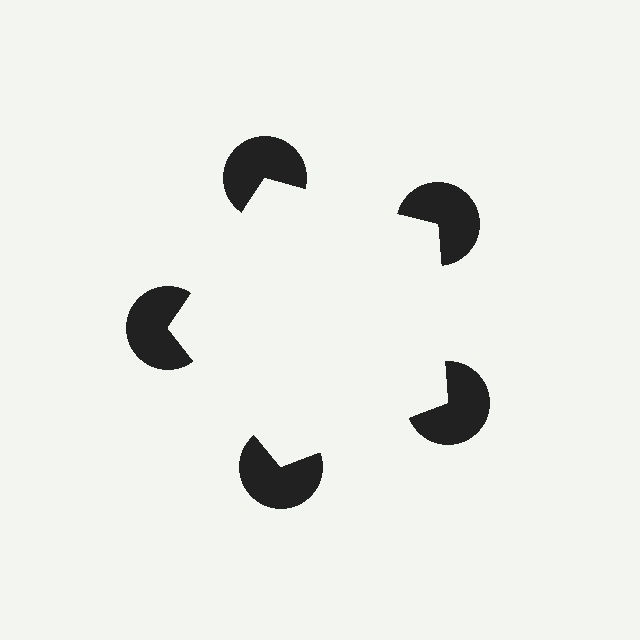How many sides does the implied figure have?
5 sides.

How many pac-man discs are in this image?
There are 5 — one at each vertex of the illusory pentagon.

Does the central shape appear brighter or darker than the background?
It typically appears slightly brighter than the background, even though no actual brightness change is drawn.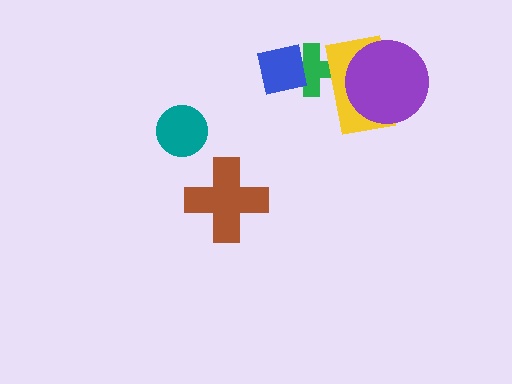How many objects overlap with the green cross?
2 objects overlap with the green cross.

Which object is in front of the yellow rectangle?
The purple circle is in front of the yellow rectangle.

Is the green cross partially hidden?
Yes, it is partially covered by another shape.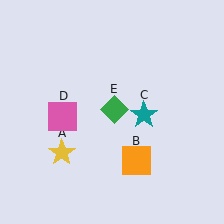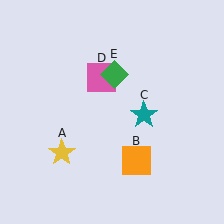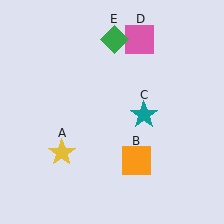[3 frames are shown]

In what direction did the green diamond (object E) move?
The green diamond (object E) moved up.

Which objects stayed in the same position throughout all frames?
Yellow star (object A) and orange square (object B) and teal star (object C) remained stationary.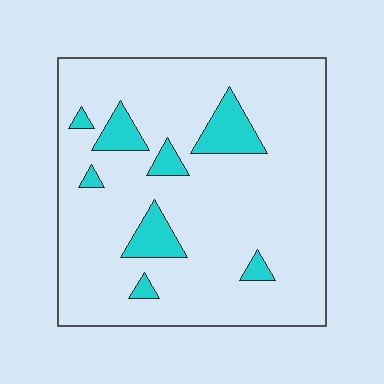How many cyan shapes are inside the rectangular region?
8.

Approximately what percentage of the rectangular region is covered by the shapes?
Approximately 10%.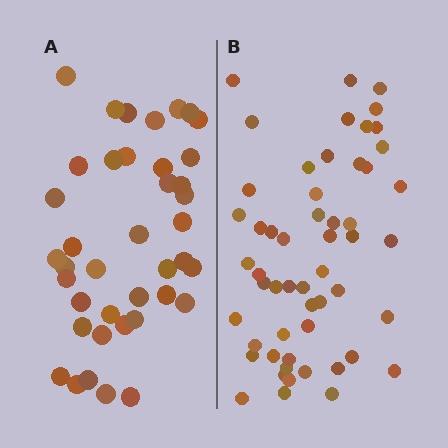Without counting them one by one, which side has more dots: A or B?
Region B (the right region) has more dots.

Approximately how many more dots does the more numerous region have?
Region B has approximately 15 more dots than region A.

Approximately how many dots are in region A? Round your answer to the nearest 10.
About 40 dots.